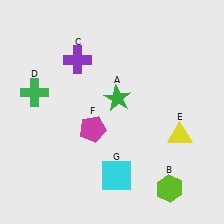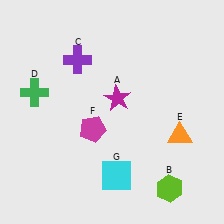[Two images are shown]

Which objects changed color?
A changed from green to magenta. E changed from yellow to orange.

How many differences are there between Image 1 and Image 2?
There are 2 differences between the two images.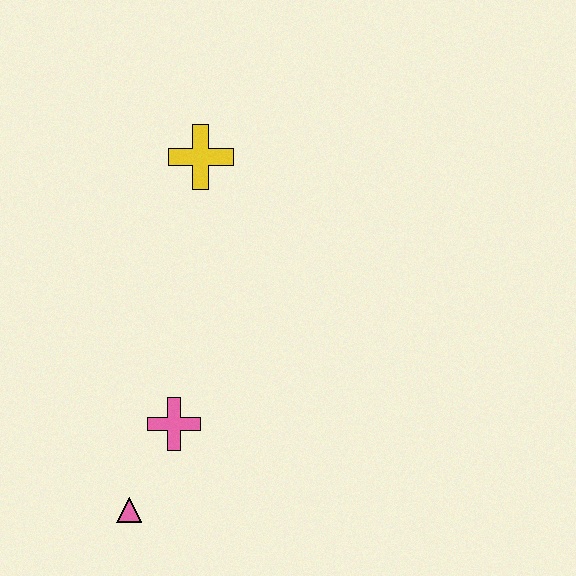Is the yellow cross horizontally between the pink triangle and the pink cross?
No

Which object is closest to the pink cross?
The pink triangle is closest to the pink cross.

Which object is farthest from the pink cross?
The yellow cross is farthest from the pink cross.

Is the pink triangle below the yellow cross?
Yes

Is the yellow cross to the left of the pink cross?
No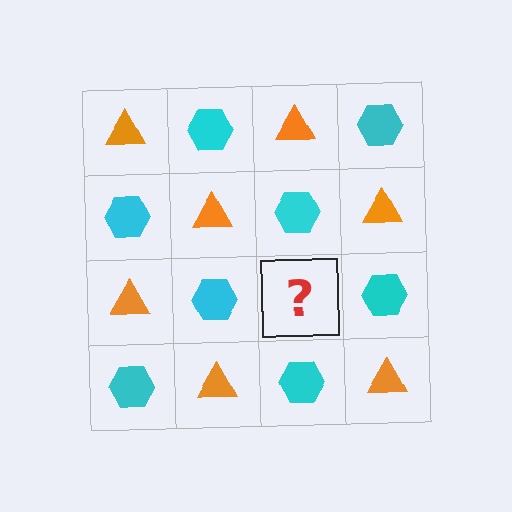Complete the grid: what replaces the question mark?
The question mark should be replaced with an orange triangle.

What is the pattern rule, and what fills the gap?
The rule is that it alternates orange triangle and cyan hexagon in a checkerboard pattern. The gap should be filled with an orange triangle.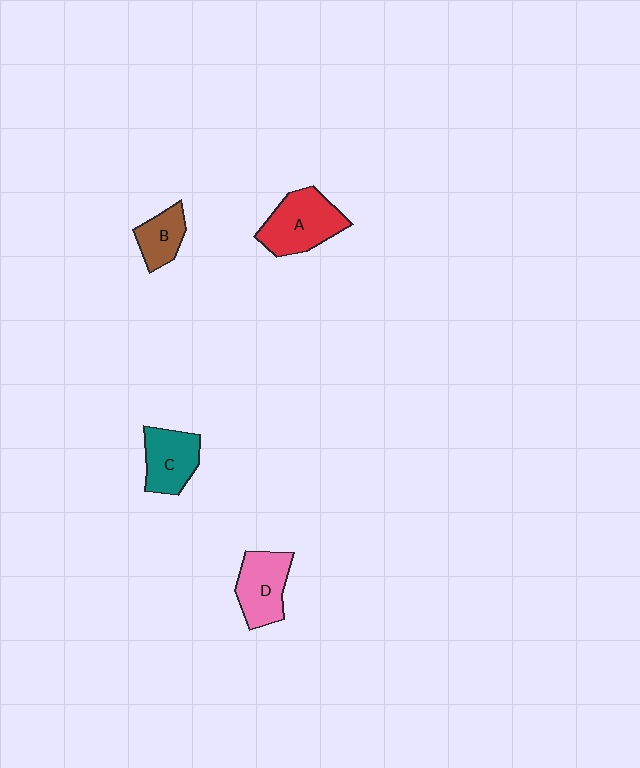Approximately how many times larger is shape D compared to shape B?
Approximately 1.5 times.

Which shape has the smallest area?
Shape B (brown).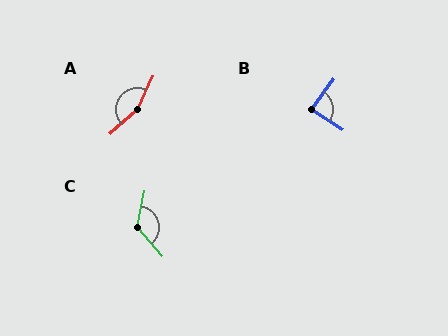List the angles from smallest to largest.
B (87°), C (127°), A (157°).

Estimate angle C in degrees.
Approximately 127 degrees.